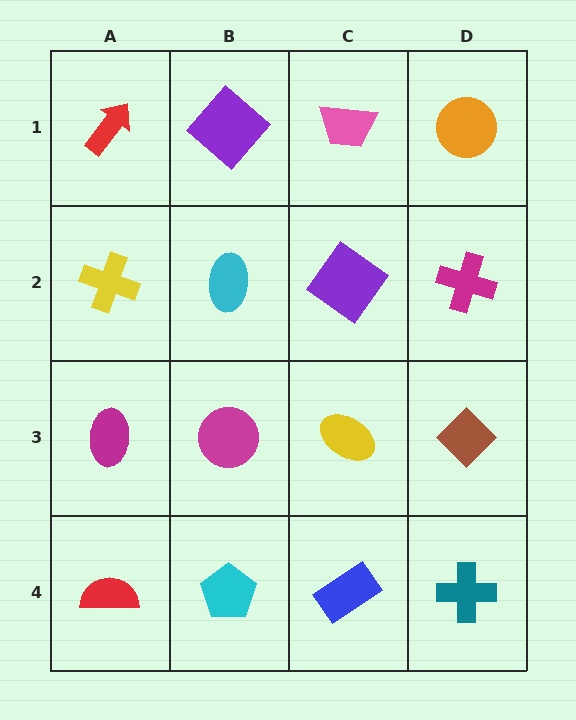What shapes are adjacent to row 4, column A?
A magenta ellipse (row 3, column A), a cyan pentagon (row 4, column B).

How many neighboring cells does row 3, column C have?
4.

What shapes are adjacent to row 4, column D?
A brown diamond (row 3, column D), a blue rectangle (row 4, column C).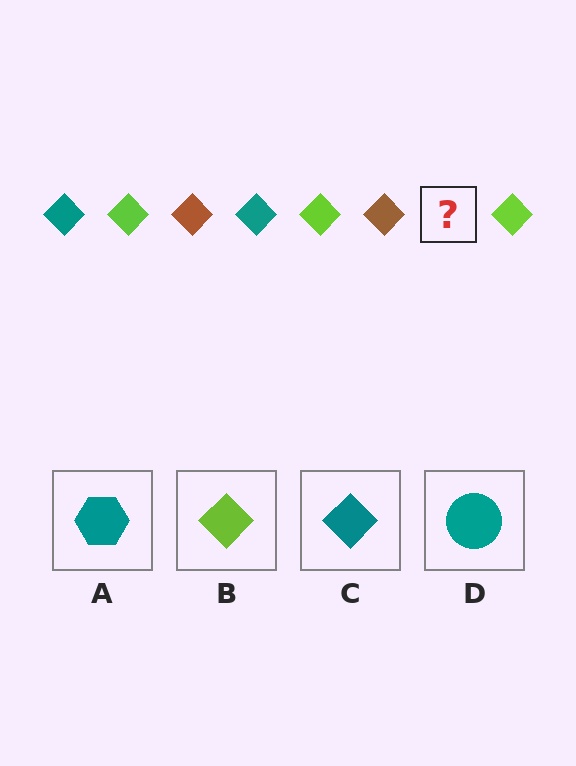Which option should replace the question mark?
Option C.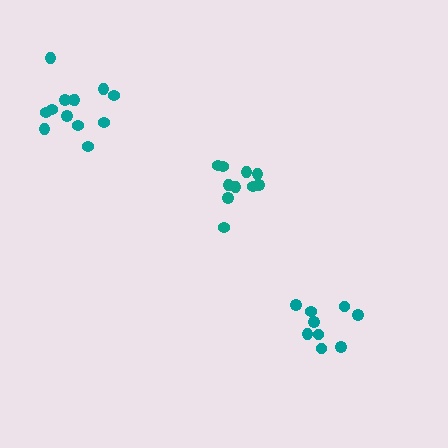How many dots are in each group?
Group 1: 13 dots, Group 2: 10 dots, Group 3: 9 dots (32 total).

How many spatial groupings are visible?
There are 3 spatial groupings.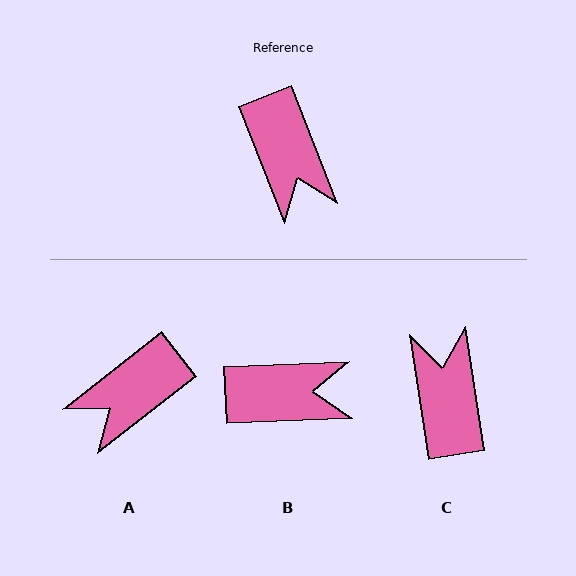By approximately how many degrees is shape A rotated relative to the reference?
Approximately 73 degrees clockwise.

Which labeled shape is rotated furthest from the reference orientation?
C, about 168 degrees away.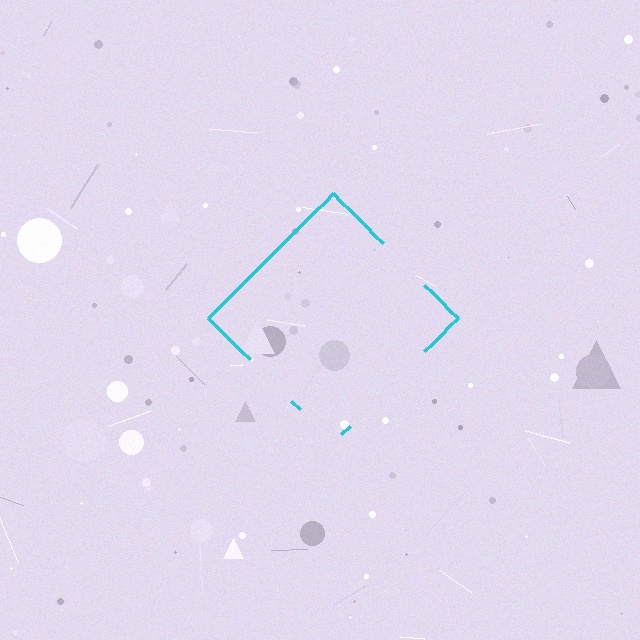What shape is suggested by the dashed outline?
The dashed outline suggests a diamond.